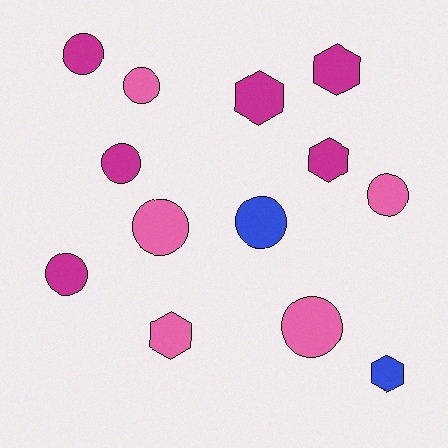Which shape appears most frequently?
Circle, with 8 objects.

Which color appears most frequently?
Magenta, with 6 objects.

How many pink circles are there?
There are 4 pink circles.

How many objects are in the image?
There are 13 objects.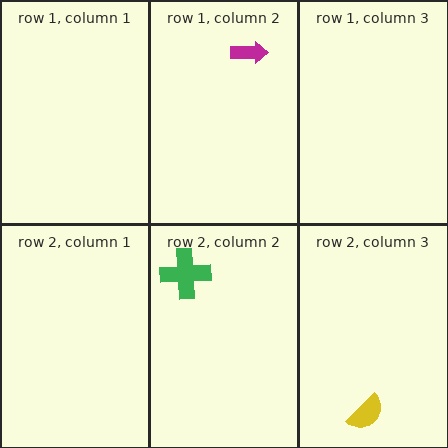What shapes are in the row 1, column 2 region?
The magenta arrow.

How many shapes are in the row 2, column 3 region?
1.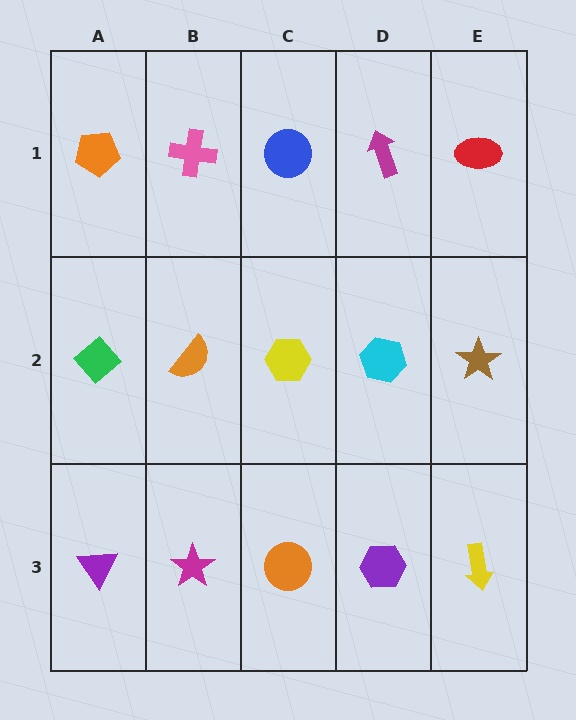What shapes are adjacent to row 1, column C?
A yellow hexagon (row 2, column C), a pink cross (row 1, column B), a magenta arrow (row 1, column D).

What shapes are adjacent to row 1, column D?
A cyan hexagon (row 2, column D), a blue circle (row 1, column C), a red ellipse (row 1, column E).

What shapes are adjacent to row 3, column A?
A green diamond (row 2, column A), a magenta star (row 3, column B).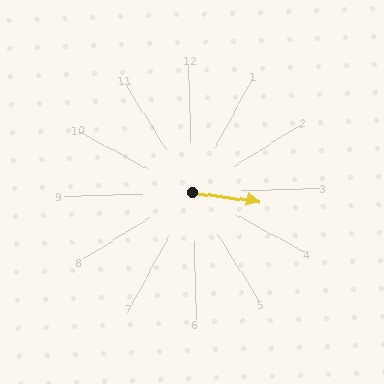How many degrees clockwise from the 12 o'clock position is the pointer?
Approximately 100 degrees.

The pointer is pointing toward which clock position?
Roughly 3 o'clock.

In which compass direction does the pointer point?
East.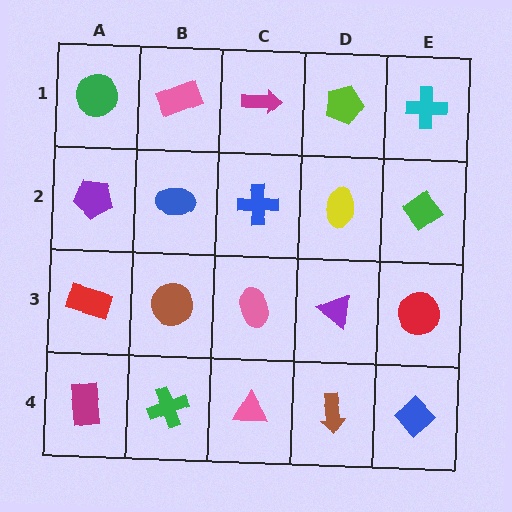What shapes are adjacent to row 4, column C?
A pink ellipse (row 3, column C), a green cross (row 4, column B), a brown arrow (row 4, column D).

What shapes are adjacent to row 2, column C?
A magenta arrow (row 1, column C), a pink ellipse (row 3, column C), a blue ellipse (row 2, column B), a yellow ellipse (row 2, column D).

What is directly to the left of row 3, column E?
A purple triangle.